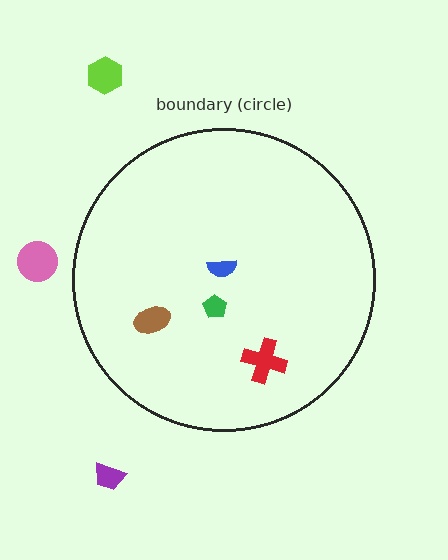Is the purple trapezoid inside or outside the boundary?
Outside.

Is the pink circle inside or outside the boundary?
Outside.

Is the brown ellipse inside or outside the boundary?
Inside.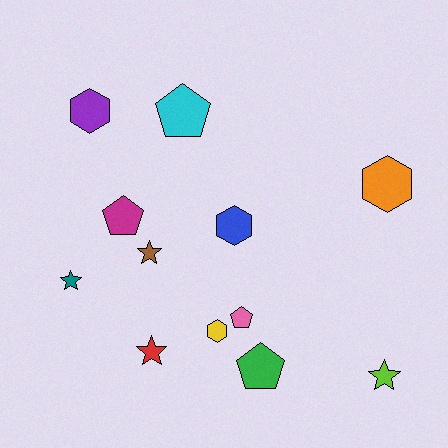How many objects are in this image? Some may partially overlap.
There are 12 objects.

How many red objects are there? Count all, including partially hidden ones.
There is 1 red object.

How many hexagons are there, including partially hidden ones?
There are 4 hexagons.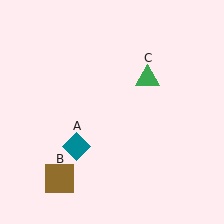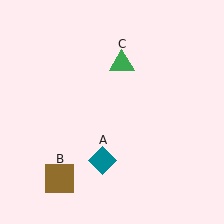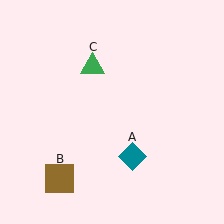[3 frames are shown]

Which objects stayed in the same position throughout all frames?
Brown square (object B) remained stationary.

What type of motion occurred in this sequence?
The teal diamond (object A), green triangle (object C) rotated counterclockwise around the center of the scene.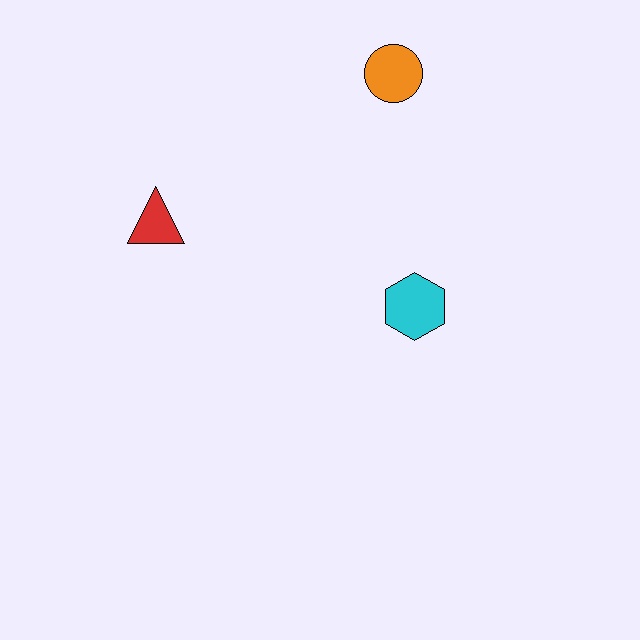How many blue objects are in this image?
There are no blue objects.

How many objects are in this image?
There are 3 objects.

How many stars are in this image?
There are no stars.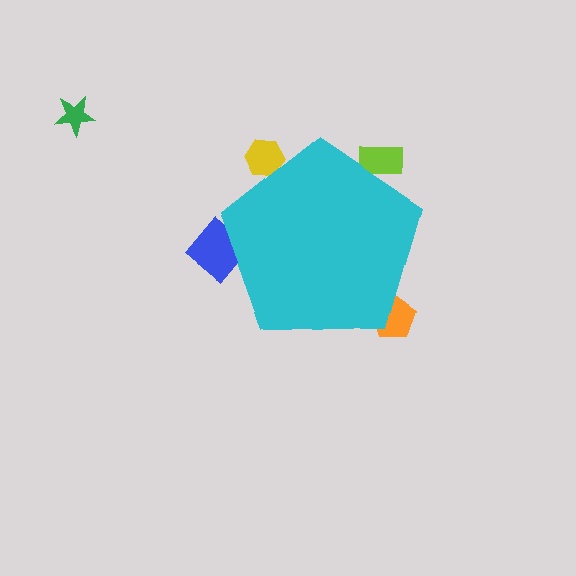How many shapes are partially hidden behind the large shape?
4 shapes are partially hidden.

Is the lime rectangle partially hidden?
Yes, the lime rectangle is partially hidden behind the cyan pentagon.